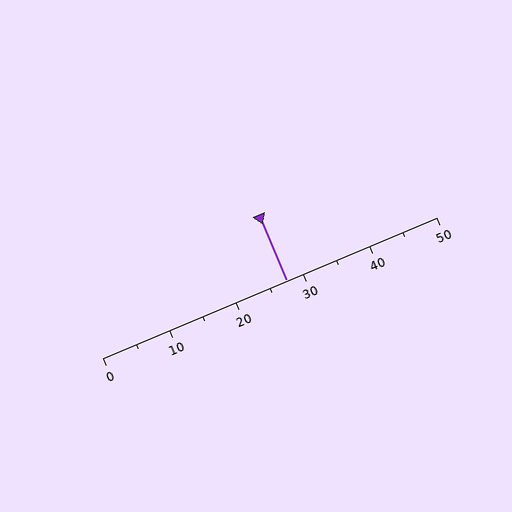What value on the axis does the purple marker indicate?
The marker indicates approximately 27.5.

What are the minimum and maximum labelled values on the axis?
The axis runs from 0 to 50.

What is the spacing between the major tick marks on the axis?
The major ticks are spaced 10 apart.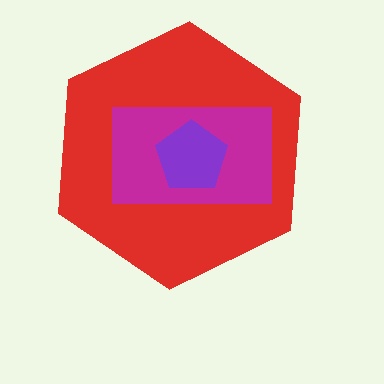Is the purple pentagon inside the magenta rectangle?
Yes.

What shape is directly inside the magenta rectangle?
The purple pentagon.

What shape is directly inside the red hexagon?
The magenta rectangle.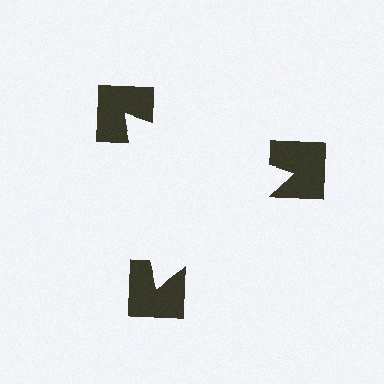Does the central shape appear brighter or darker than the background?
It typically appears slightly brighter than the background, even though no actual brightness change is drawn.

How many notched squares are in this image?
There are 3 — one at each vertex of the illusory triangle.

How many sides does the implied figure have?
3 sides.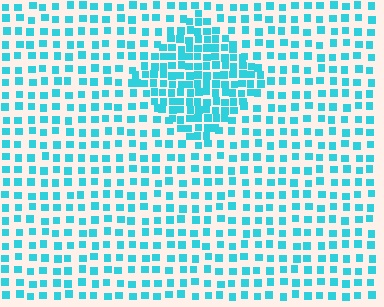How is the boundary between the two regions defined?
The boundary is defined by a change in element density (approximately 2.0x ratio). All elements are the same color, size, and shape.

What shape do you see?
I see a diamond.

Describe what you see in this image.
The image contains small cyan elements arranged at two different densities. A diamond-shaped region is visible where the elements are more densely packed than the surrounding area.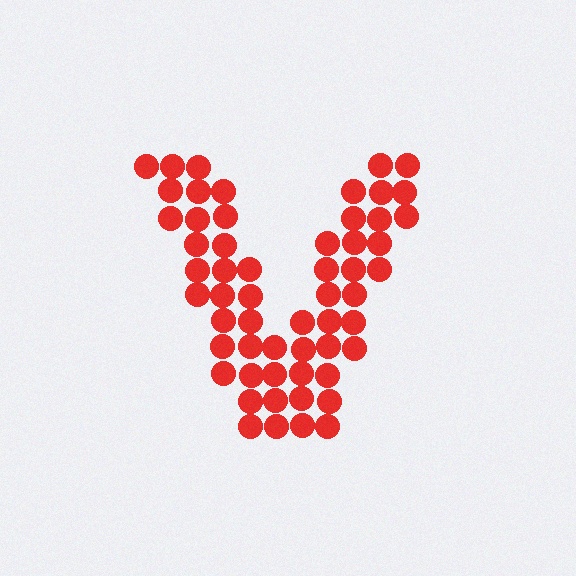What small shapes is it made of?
It is made of small circles.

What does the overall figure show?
The overall figure shows the letter V.